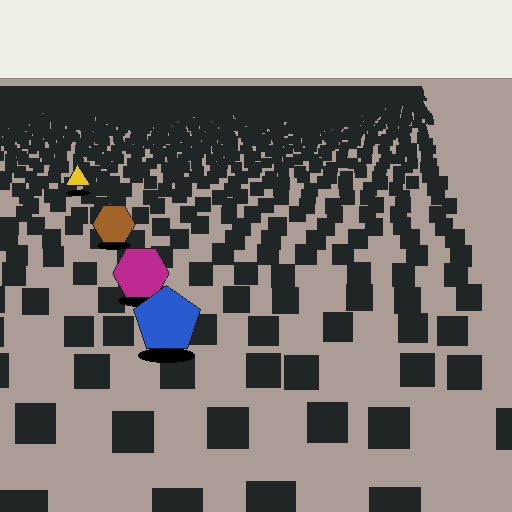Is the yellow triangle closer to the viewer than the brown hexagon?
No. The brown hexagon is closer — you can tell from the texture gradient: the ground texture is coarser near it.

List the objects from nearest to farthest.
From nearest to farthest: the blue pentagon, the magenta hexagon, the brown hexagon, the yellow triangle.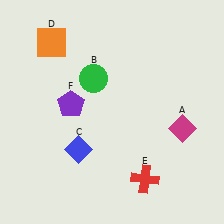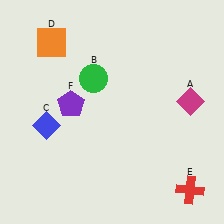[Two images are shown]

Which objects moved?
The objects that moved are: the magenta diamond (A), the blue diamond (C), the red cross (E).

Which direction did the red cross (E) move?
The red cross (E) moved right.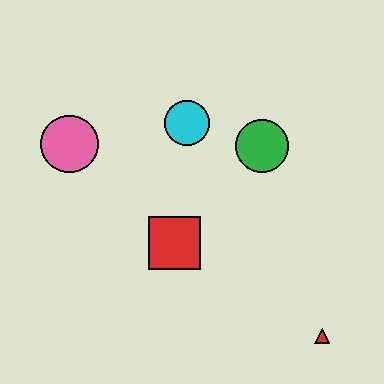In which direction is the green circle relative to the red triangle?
The green circle is above the red triangle.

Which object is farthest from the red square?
The red triangle is farthest from the red square.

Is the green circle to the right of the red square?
Yes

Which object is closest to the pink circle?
The cyan circle is closest to the pink circle.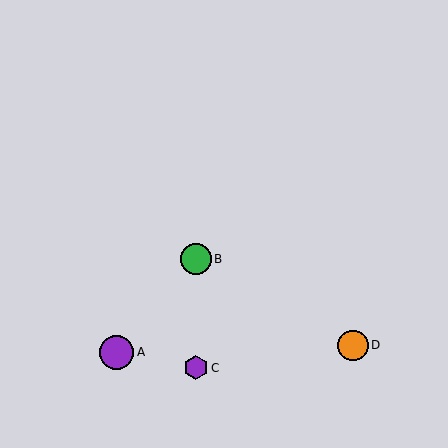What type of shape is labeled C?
Shape C is a purple hexagon.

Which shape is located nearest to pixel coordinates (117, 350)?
The purple circle (labeled A) at (117, 352) is nearest to that location.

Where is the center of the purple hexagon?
The center of the purple hexagon is at (196, 368).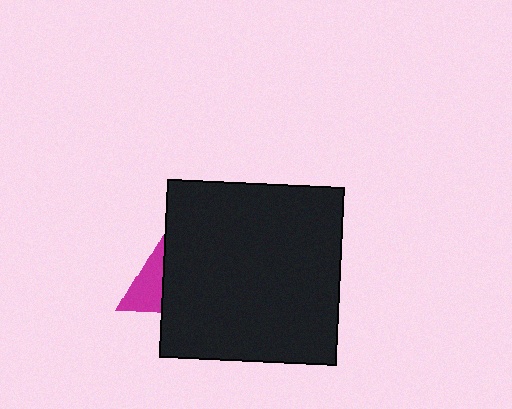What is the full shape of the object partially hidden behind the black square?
The partially hidden object is a magenta triangle.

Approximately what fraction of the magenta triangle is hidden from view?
Roughly 55% of the magenta triangle is hidden behind the black square.